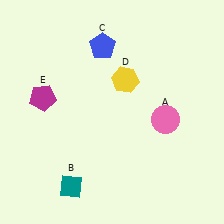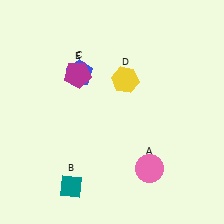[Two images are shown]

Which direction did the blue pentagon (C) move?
The blue pentagon (C) moved down.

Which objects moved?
The objects that moved are: the pink circle (A), the blue pentagon (C), the magenta pentagon (E).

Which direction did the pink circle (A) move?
The pink circle (A) moved down.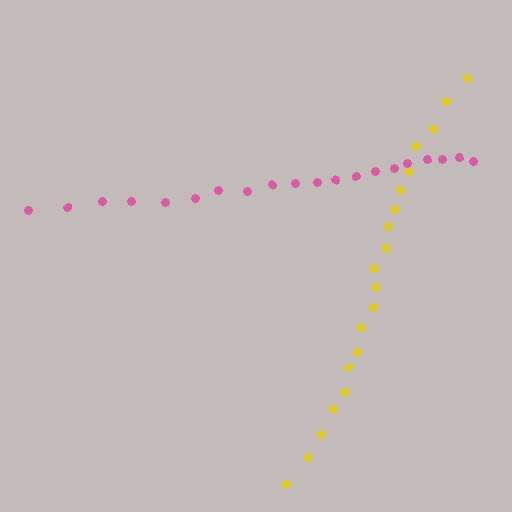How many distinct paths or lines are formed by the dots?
There are 2 distinct paths.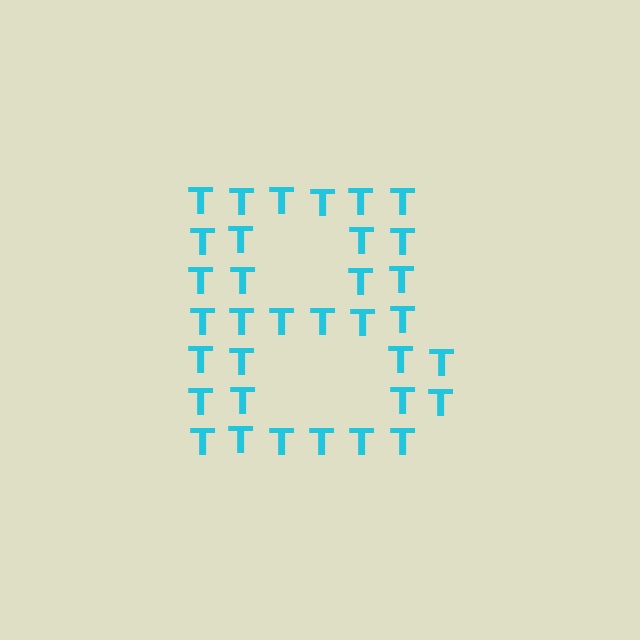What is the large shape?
The large shape is the letter B.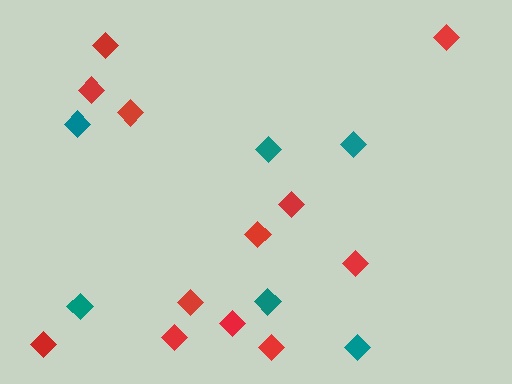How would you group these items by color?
There are 2 groups: one group of red diamonds (12) and one group of teal diamonds (6).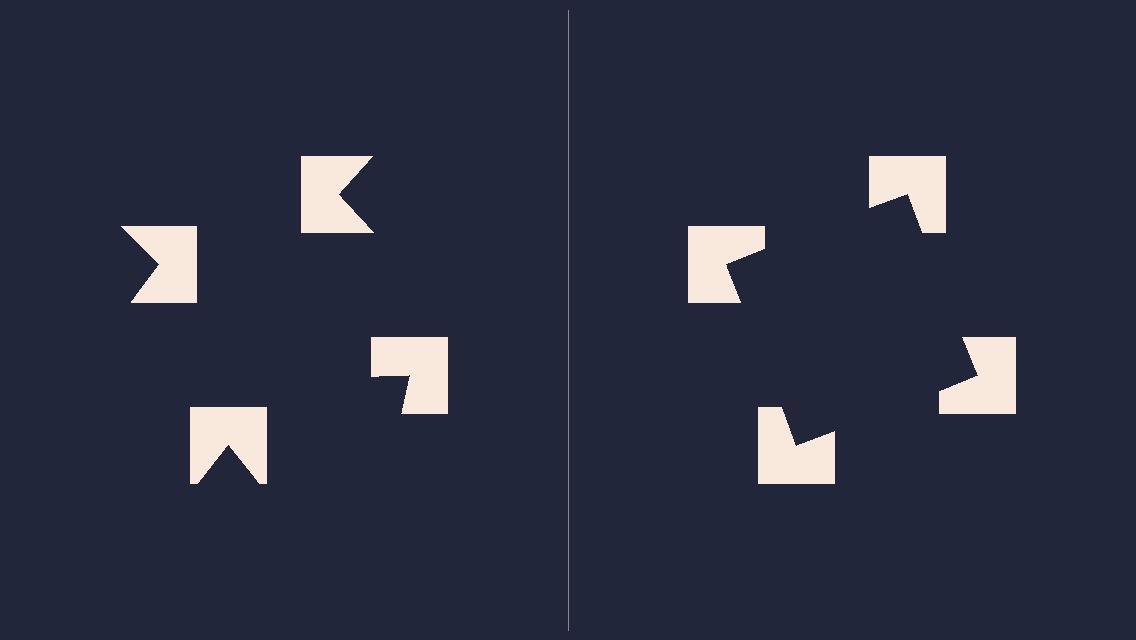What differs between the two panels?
The notched squares are positioned identically on both sides; only the wedge orientations differ. On the right they align to a square; on the left they are misaligned.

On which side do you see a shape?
An illusory square appears on the right side. On the left side the wedge cuts are rotated, so no coherent shape forms.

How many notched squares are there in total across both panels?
8 — 4 on each side.